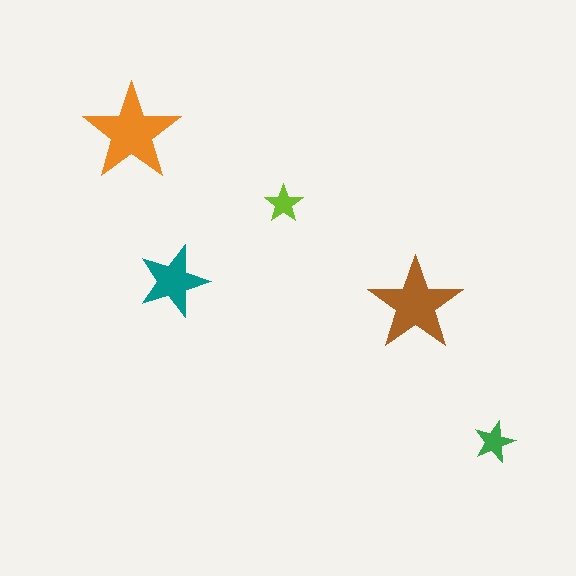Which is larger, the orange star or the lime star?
The orange one.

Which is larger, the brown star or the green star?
The brown one.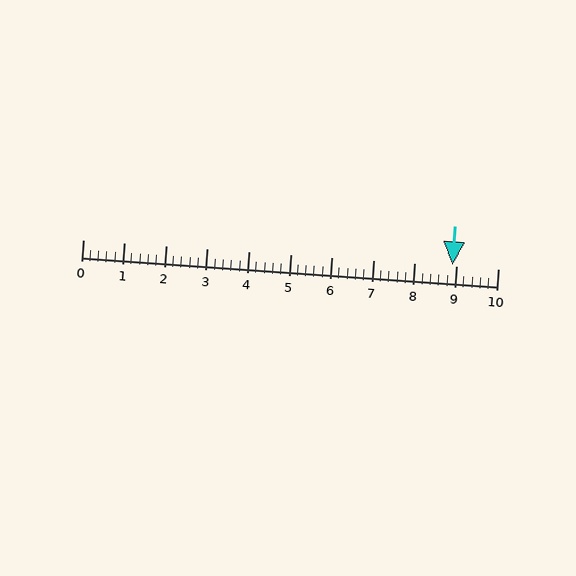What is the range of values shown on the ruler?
The ruler shows values from 0 to 10.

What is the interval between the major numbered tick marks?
The major tick marks are spaced 1 units apart.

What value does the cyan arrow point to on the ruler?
The cyan arrow points to approximately 8.9.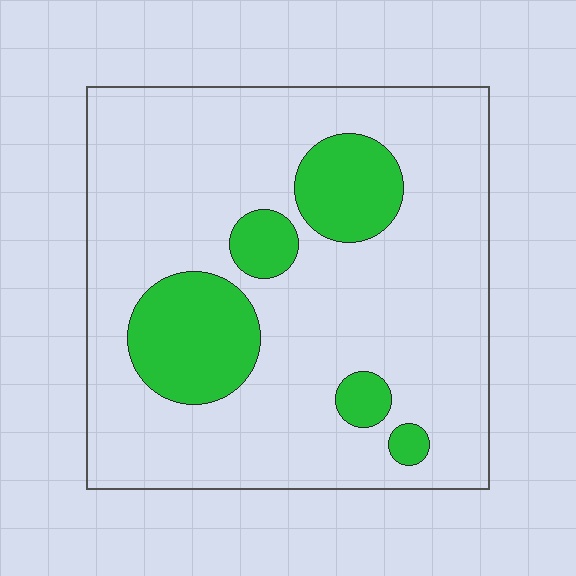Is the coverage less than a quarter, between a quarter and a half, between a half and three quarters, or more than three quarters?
Less than a quarter.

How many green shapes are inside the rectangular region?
5.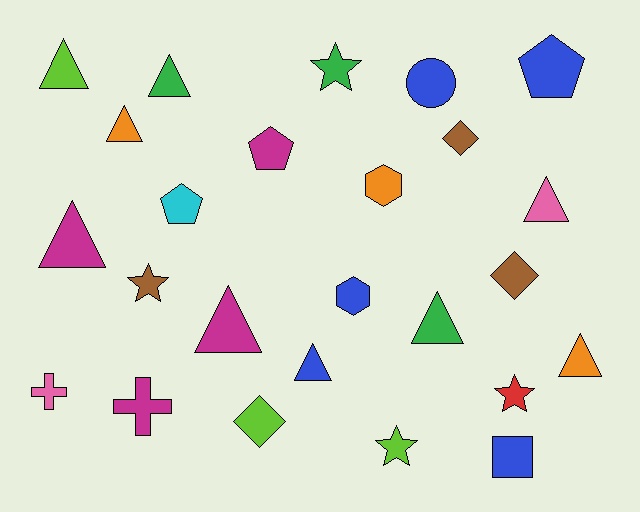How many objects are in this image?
There are 25 objects.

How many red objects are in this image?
There is 1 red object.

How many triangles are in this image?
There are 9 triangles.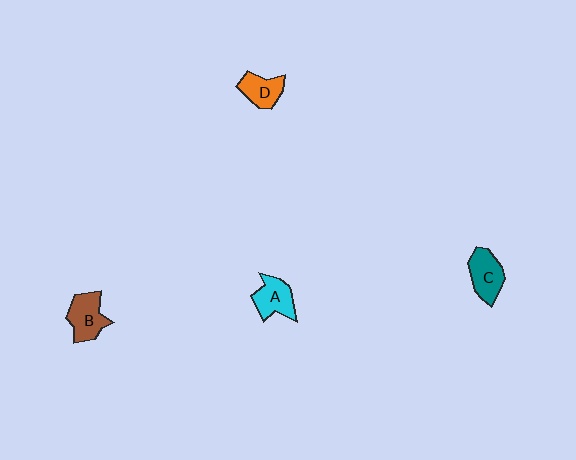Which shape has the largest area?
Shape B (brown).